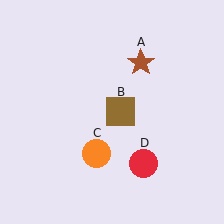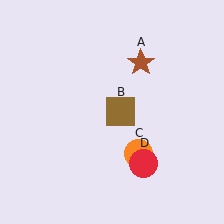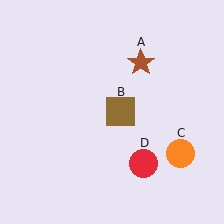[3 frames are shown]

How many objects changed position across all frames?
1 object changed position: orange circle (object C).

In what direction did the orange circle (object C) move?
The orange circle (object C) moved right.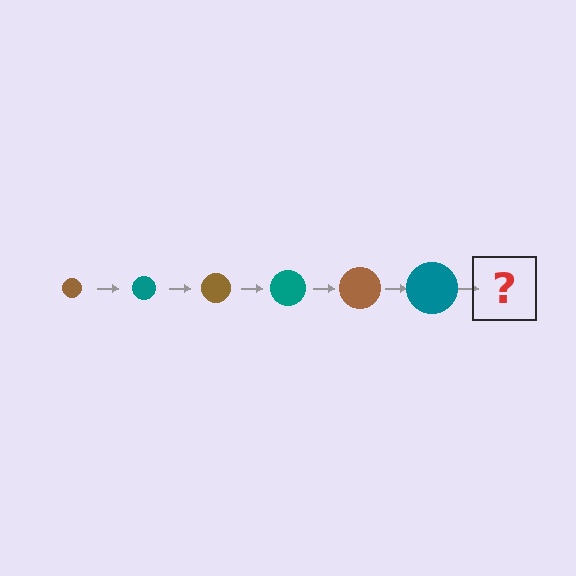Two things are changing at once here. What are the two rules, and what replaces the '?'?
The two rules are that the circle grows larger each step and the color cycles through brown and teal. The '?' should be a brown circle, larger than the previous one.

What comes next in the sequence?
The next element should be a brown circle, larger than the previous one.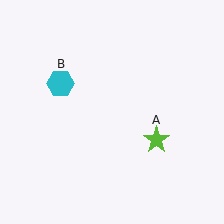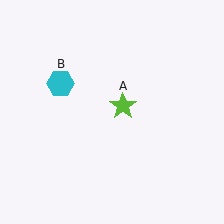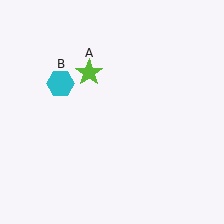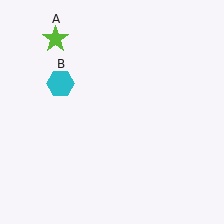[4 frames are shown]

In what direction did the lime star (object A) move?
The lime star (object A) moved up and to the left.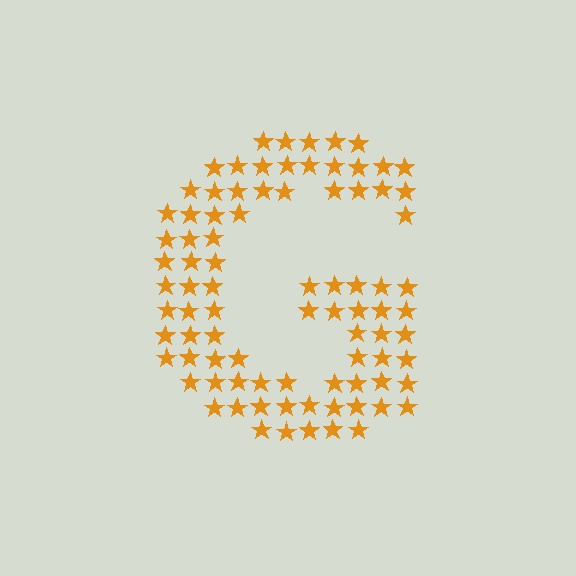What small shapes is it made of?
It is made of small stars.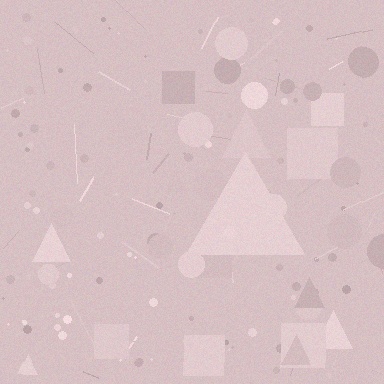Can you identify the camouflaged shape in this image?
The camouflaged shape is a triangle.